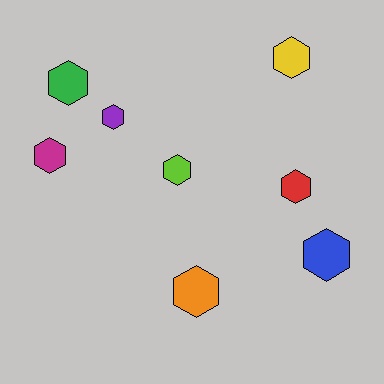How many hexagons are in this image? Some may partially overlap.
There are 8 hexagons.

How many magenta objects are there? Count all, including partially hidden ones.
There is 1 magenta object.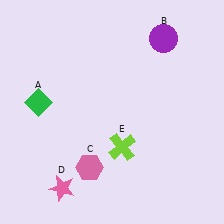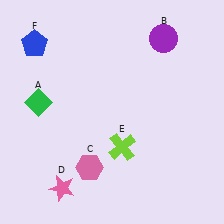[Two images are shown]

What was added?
A blue pentagon (F) was added in Image 2.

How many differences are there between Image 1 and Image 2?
There is 1 difference between the two images.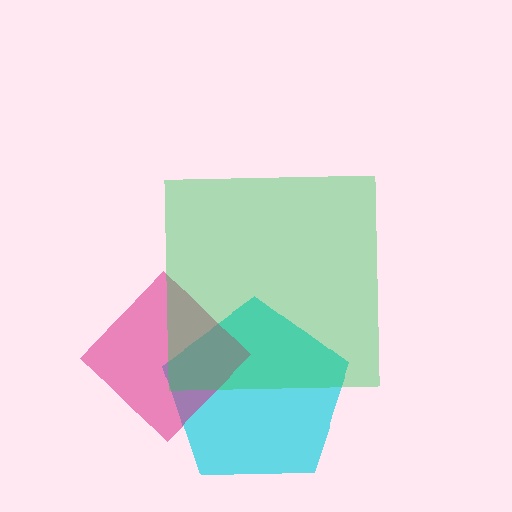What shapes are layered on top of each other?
The layered shapes are: a cyan pentagon, a magenta diamond, a green square.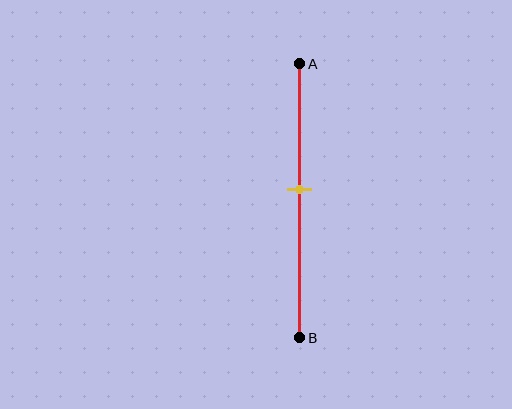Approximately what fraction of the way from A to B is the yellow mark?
The yellow mark is approximately 45% of the way from A to B.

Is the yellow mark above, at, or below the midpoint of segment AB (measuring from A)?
The yellow mark is above the midpoint of segment AB.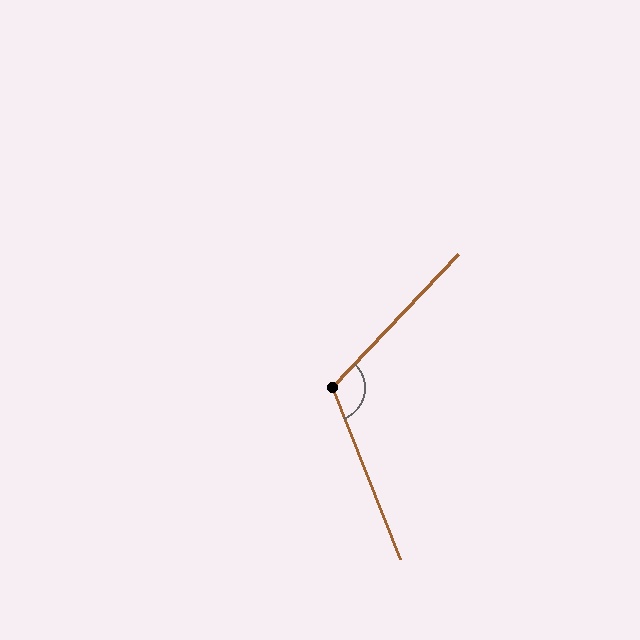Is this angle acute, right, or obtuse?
It is obtuse.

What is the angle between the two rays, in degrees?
Approximately 115 degrees.